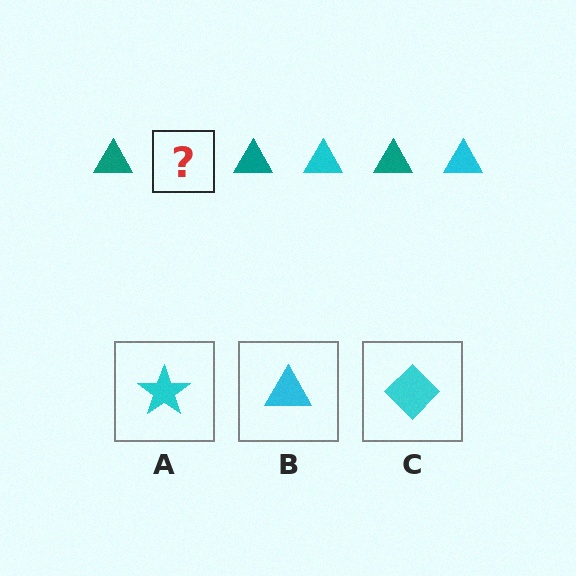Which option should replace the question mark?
Option B.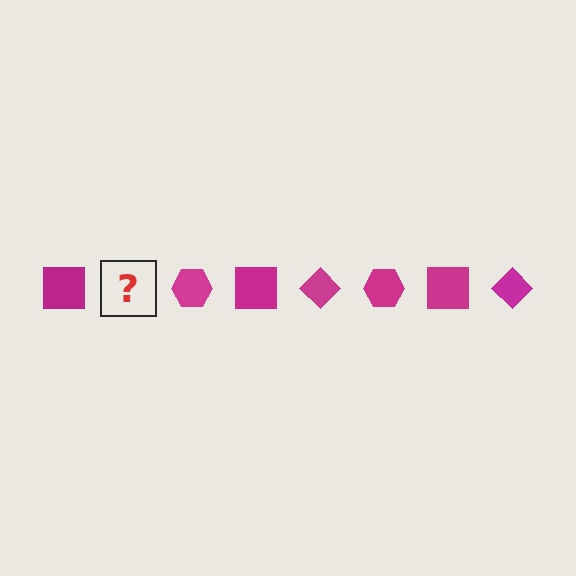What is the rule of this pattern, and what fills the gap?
The rule is that the pattern cycles through square, diamond, hexagon shapes in magenta. The gap should be filled with a magenta diamond.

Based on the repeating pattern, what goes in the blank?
The blank should be a magenta diamond.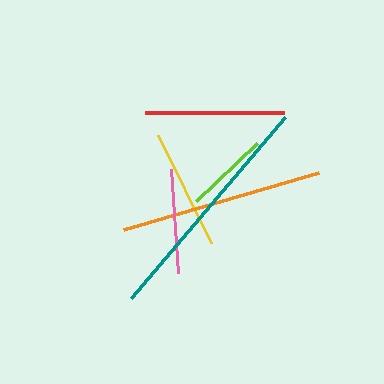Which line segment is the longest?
The teal line is the longest at approximately 238 pixels.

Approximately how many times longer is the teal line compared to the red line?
The teal line is approximately 1.7 times the length of the red line.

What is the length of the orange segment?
The orange segment is approximately 204 pixels long.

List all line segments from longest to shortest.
From longest to shortest: teal, orange, red, yellow, pink, lime.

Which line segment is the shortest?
The lime line is the shortest at approximately 84 pixels.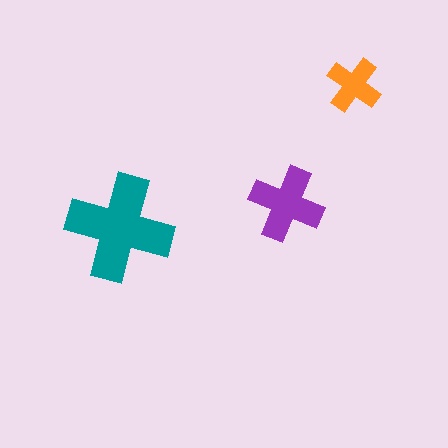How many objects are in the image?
There are 3 objects in the image.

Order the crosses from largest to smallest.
the teal one, the purple one, the orange one.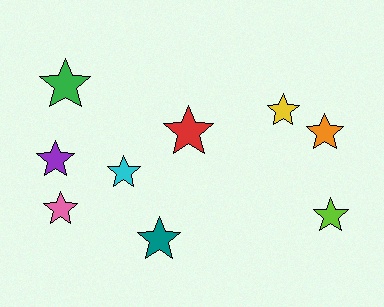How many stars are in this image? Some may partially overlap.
There are 9 stars.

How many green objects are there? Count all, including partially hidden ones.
There is 1 green object.